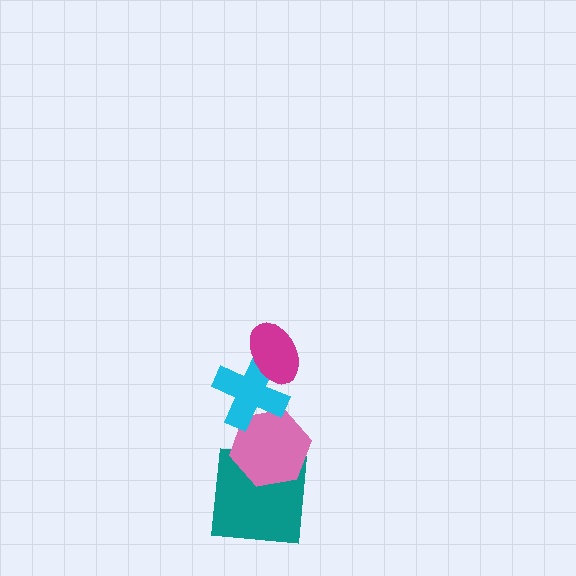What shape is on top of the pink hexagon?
The cyan cross is on top of the pink hexagon.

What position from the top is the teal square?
The teal square is 4th from the top.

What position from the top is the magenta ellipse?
The magenta ellipse is 1st from the top.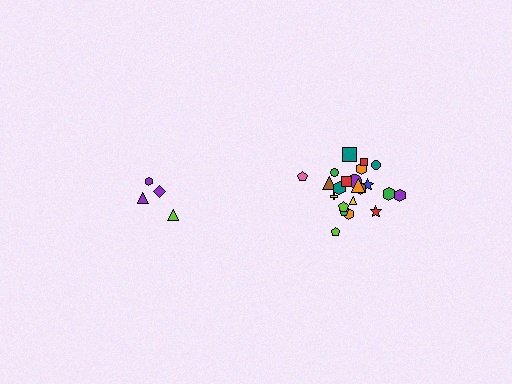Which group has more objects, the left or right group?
The right group.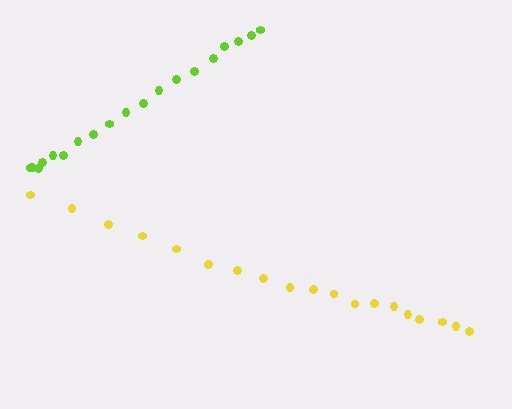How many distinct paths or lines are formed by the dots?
There are 2 distinct paths.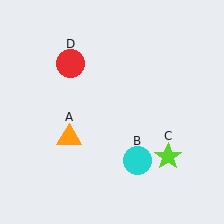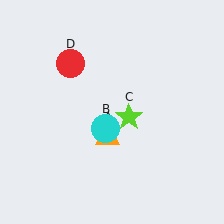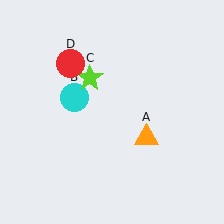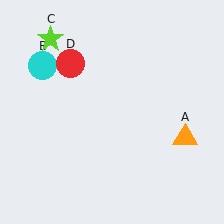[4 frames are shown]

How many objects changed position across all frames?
3 objects changed position: orange triangle (object A), cyan circle (object B), lime star (object C).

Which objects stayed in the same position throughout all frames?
Red circle (object D) remained stationary.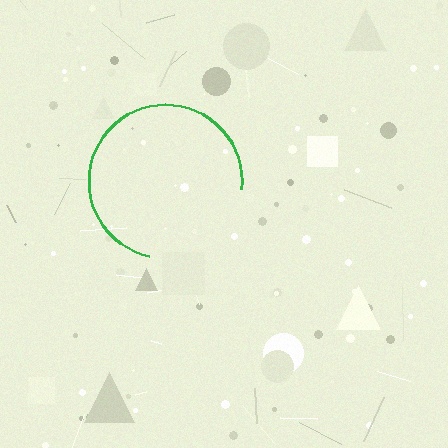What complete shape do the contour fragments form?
The contour fragments form a circle.